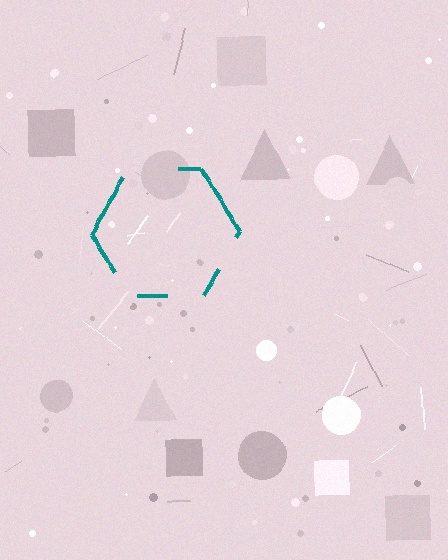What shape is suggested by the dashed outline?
The dashed outline suggests a hexagon.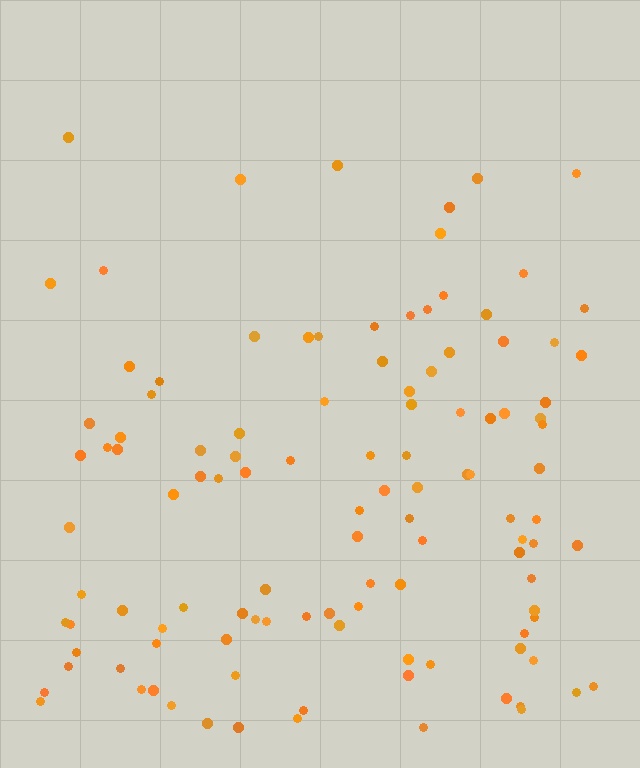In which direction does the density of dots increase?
From top to bottom, with the bottom side densest.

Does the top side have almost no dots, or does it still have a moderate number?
Still a moderate number, just noticeably fewer than the bottom.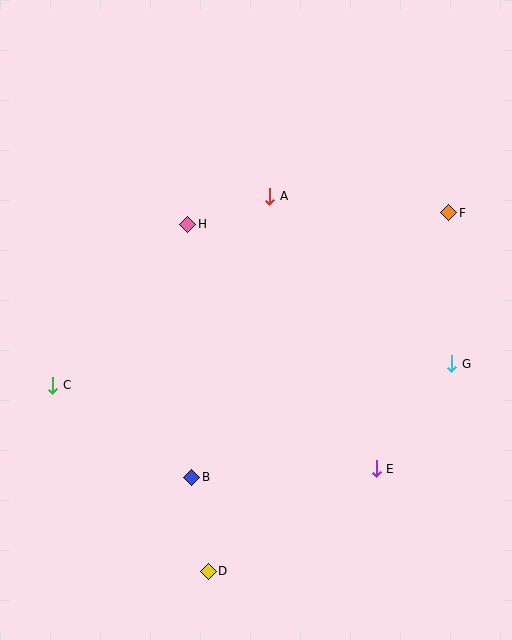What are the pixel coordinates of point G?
Point G is at (452, 364).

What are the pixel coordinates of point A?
Point A is at (270, 196).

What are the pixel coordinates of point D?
Point D is at (208, 571).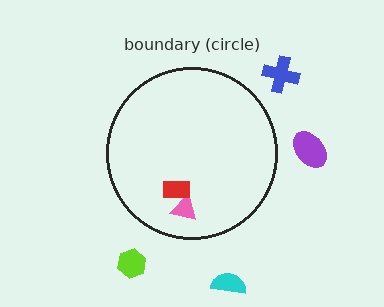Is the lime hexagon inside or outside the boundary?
Outside.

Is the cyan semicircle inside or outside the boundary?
Outside.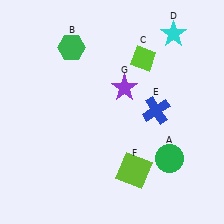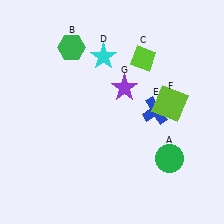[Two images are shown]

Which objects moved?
The objects that moved are: the cyan star (D), the lime square (F).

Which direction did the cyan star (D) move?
The cyan star (D) moved left.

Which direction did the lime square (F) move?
The lime square (F) moved up.